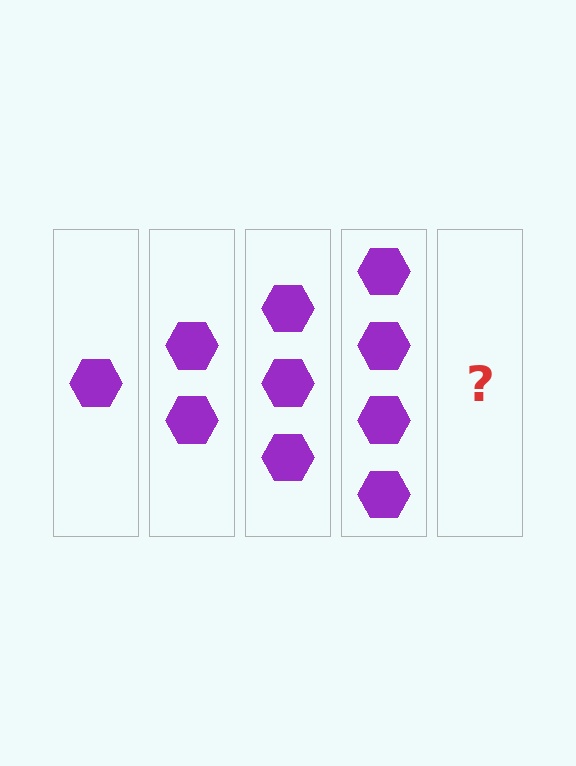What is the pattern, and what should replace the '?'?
The pattern is that each step adds one more hexagon. The '?' should be 5 hexagons.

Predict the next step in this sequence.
The next step is 5 hexagons.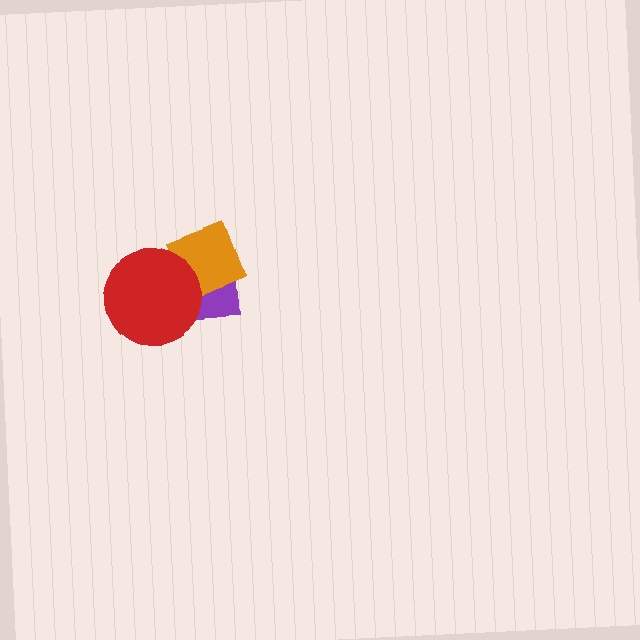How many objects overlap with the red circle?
2 objects overlap with the red circle.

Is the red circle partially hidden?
No, no other shape covers it.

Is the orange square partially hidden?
Yes, it is partially covered by another shape.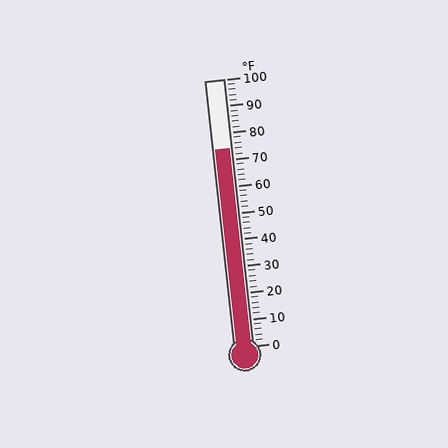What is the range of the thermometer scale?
The thermometer scale ranges from 0°F to 100°F.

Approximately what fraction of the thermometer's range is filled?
The thermometer is filled to approximately 75% of its range.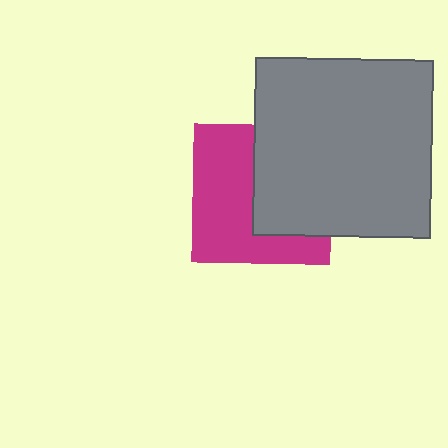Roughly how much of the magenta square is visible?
About half of it is visible (roughly 54%).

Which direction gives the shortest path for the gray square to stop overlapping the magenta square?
Moving right gives the shortest separation.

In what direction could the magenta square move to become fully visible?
The magenta square could move left. That would shift it out from behind the gray square entirely.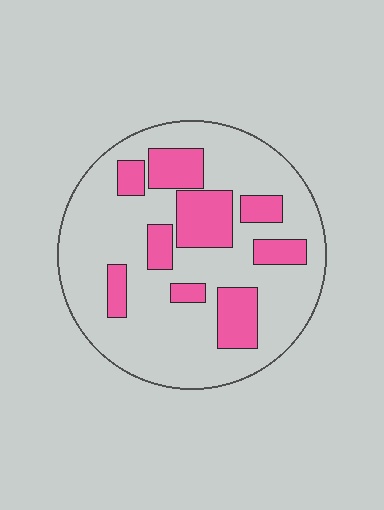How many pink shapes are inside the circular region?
9.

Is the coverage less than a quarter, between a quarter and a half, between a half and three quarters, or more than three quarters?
Between a quarter and a half.